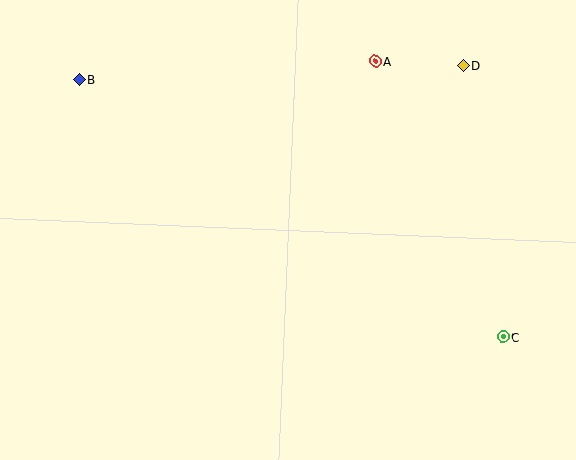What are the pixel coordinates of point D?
Point D is at (463, 66).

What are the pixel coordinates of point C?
Point C is at (503, 337).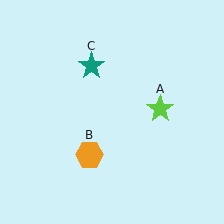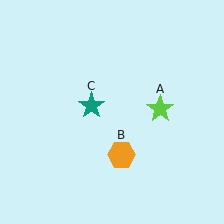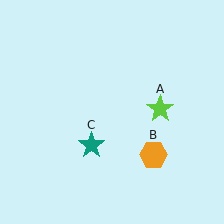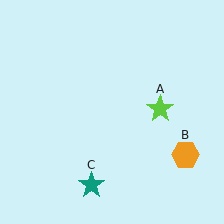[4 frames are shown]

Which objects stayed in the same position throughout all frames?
Lime star (object A) remained stationary.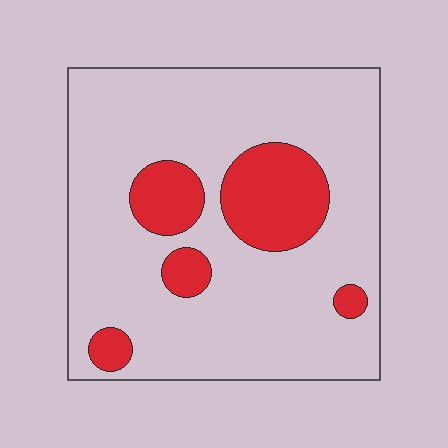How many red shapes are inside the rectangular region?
5.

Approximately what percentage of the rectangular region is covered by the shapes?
Approximately 20%.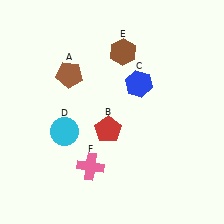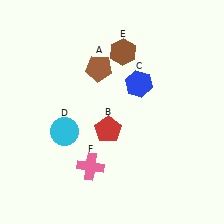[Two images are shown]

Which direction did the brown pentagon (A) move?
The brown pentagon (A) moved right.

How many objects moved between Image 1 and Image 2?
1 object moved between the two images.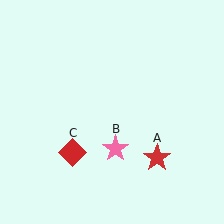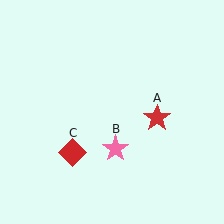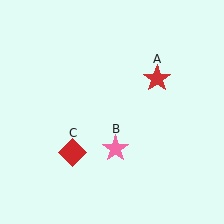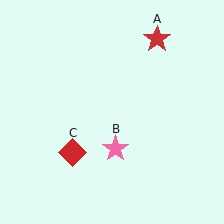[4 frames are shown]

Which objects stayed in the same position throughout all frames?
Pink star (object B) and red diamond (object C) remained stationary.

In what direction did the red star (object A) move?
The red star (object A) moved up.